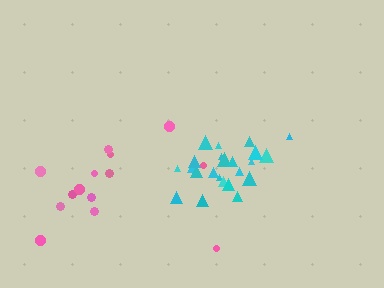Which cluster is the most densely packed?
Cyan.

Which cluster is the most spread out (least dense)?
Pink.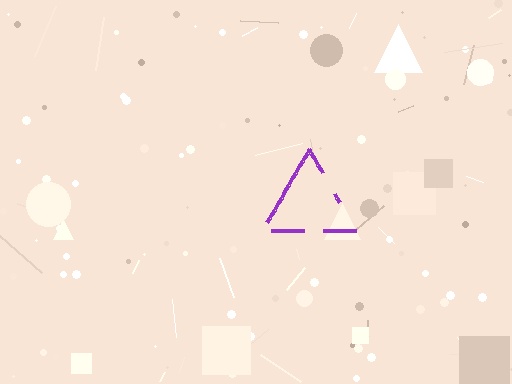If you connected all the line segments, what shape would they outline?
They would outline a triangle.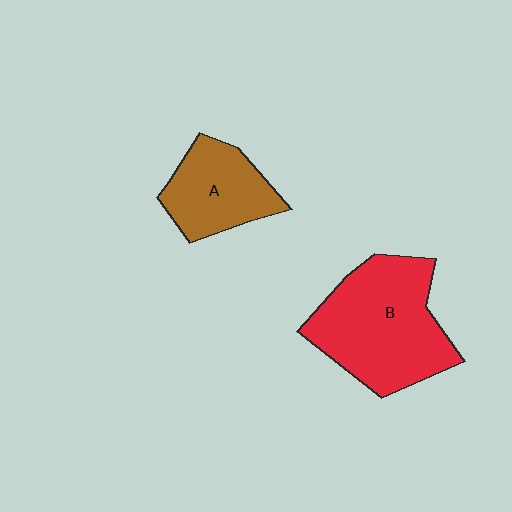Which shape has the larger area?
Shape B (red).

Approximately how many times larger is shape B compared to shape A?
Approximately 1.7 times.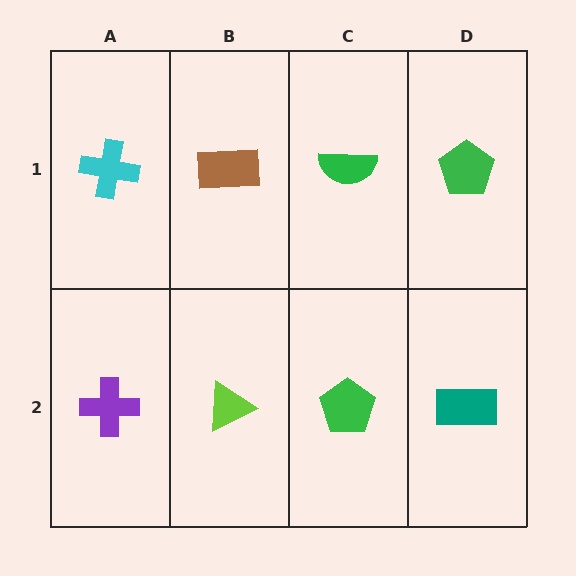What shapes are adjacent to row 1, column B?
A lime triangle (row 2, column B), a cyan cross (row 1, column A), a green semicircle (row 1, column C).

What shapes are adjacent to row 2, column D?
A green pentagon (row 1, column D), a green pentagon (row 2, column C).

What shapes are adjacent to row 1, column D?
A teal rectangle (row 2, column D), a green semicircle (row 1, column C).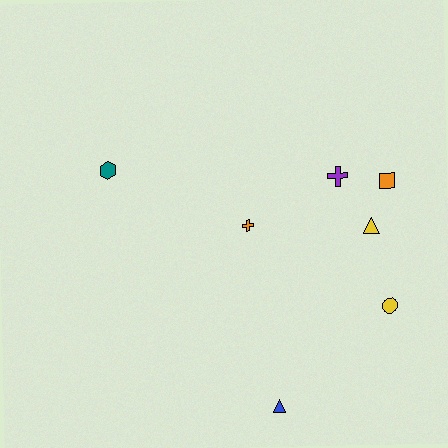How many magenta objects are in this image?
There are no magenta objects.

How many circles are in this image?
There is 1 circle.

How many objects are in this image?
There are 7 objects.